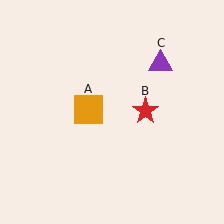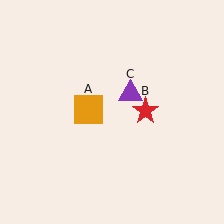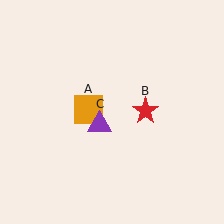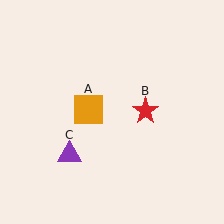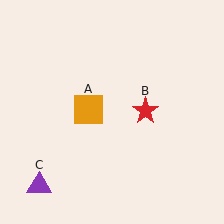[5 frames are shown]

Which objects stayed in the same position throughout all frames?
Orange square (object A) and red star (object B) remained stationary.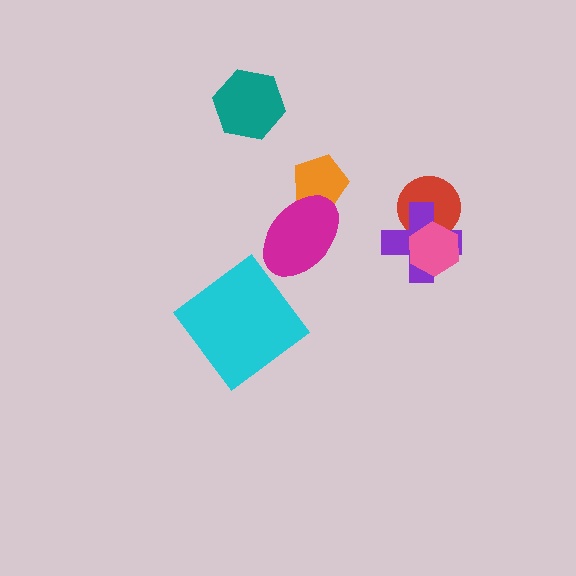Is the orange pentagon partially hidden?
Yes, it is partially covered by another shape.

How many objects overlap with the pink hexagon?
2 objects overlap with the pink hexagon.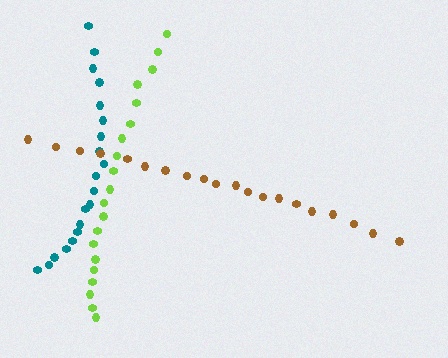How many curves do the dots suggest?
There are 3 distinct paths.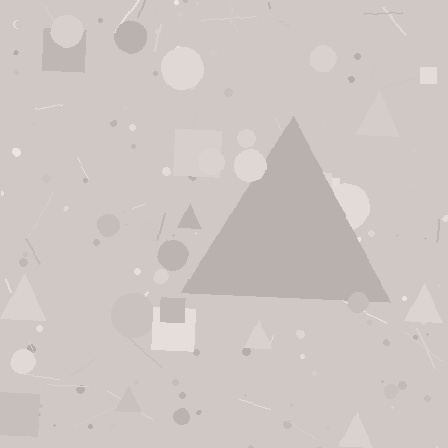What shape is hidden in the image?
A triangle is hidden in the image.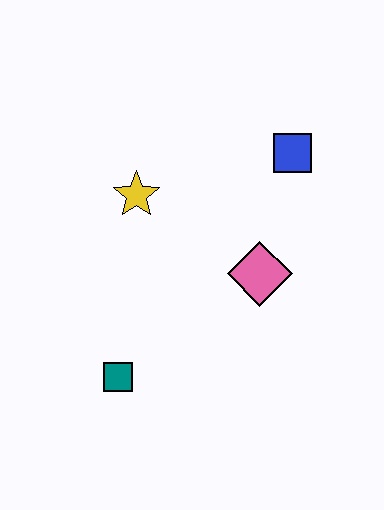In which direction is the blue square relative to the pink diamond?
The blue square is above the pink diamond.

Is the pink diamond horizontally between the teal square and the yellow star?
No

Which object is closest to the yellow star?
The pink diamond is closest to the yellow star.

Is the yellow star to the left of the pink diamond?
Yes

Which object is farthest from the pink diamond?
The teal square is farthest from the pink diamond.